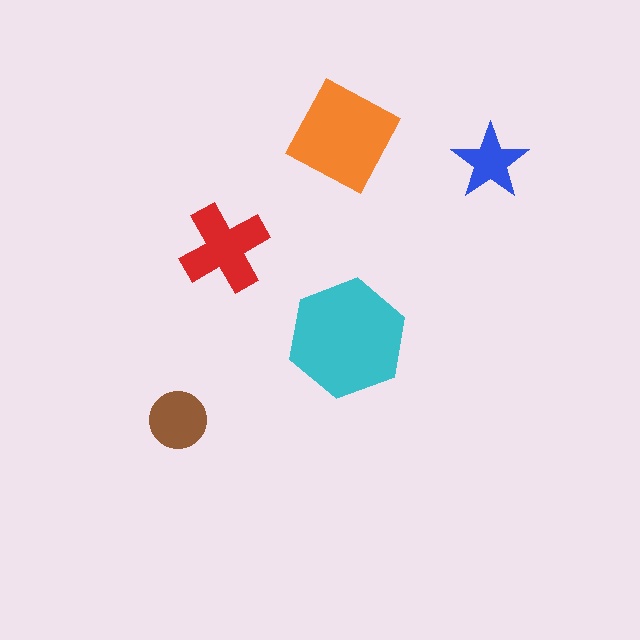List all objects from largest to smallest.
The cyan hexagon, the orange diamond, the red cross, the brown circle, the blue star.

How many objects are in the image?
There are 5 objects in the image.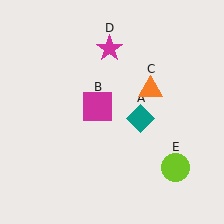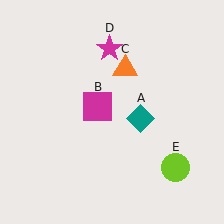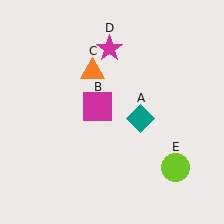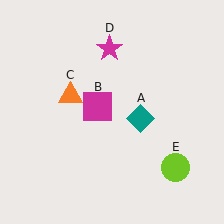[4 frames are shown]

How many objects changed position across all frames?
1 object changed position: orange triangle (object C).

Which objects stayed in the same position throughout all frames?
Teal diamond (object A) and magenta square (object B) and magenta star (object D) and lime circle (object E) remained stationary.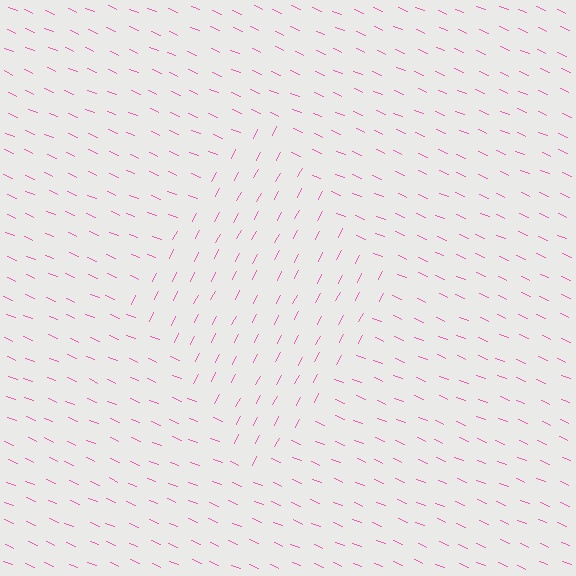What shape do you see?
I see a diamond.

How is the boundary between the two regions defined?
The boundary is defined purely by a change in line orientation (approximately 85 degrees difference). All lines are the same color and thickness.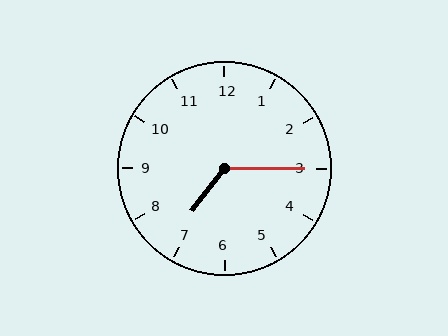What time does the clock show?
7:15.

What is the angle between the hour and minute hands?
Approximately 128 degrees.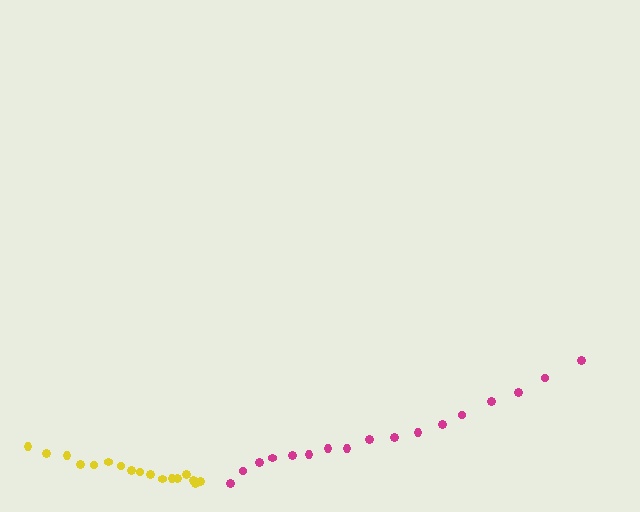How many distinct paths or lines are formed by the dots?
There are 2 distinct paths.